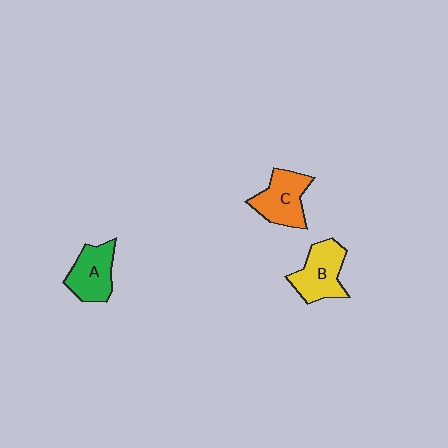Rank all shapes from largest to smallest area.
From largest to smallest: B (yellow), C (orange), A (green).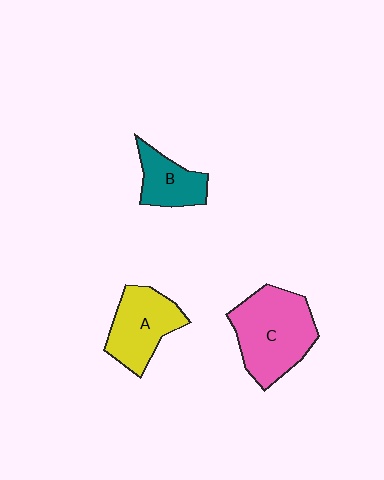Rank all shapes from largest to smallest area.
From largest to smallest: C (pink), A (yellow), B (teal).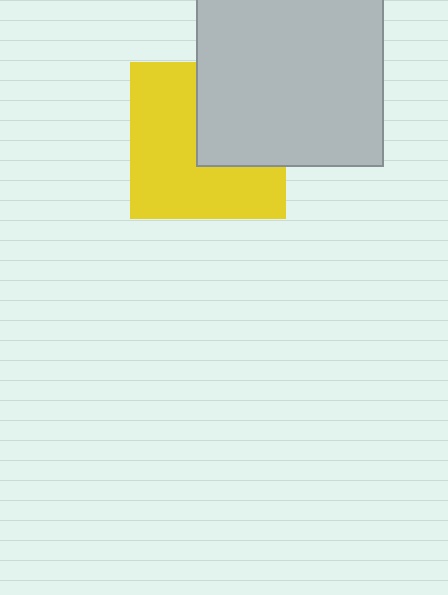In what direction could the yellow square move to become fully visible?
The yellow square could move toward the lower-left. That would shift it out from behind the light gray square entirely.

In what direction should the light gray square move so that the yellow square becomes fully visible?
The light gray square should move toward the upper-right. That is the shortest direction to clear the overlap and leave the yellow square fully visible.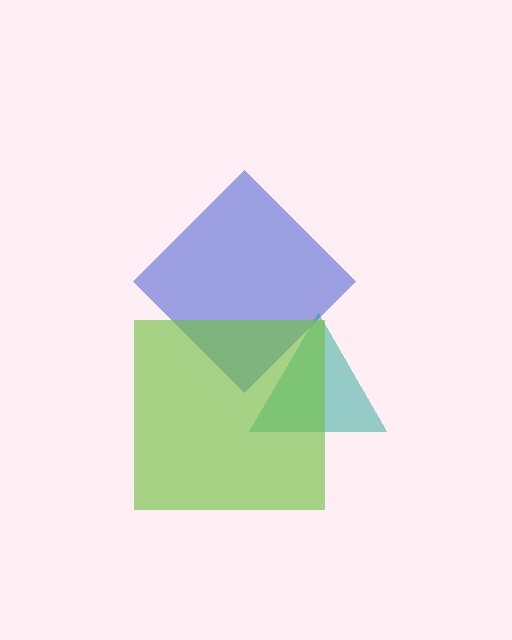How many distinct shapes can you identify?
There are 3 distinct shapes: a blue diamond, a teal triangle, a lime square.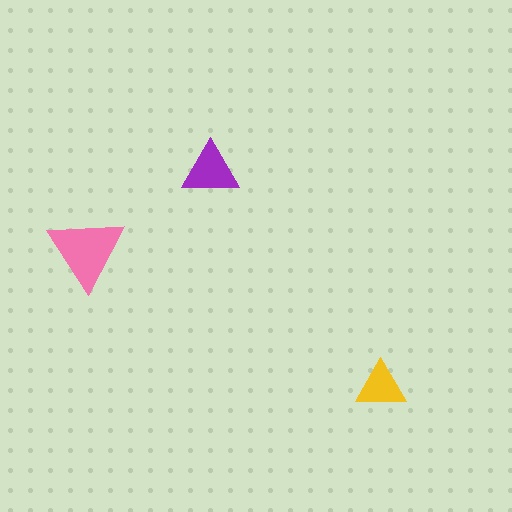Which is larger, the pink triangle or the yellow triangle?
The pink one.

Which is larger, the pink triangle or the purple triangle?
The pink one.